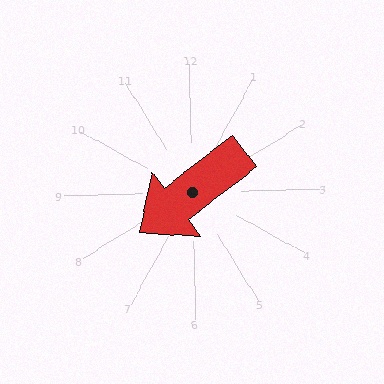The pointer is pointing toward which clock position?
Roughly 8 o'clock.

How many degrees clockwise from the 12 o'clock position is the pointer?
Approximately 234 degrees.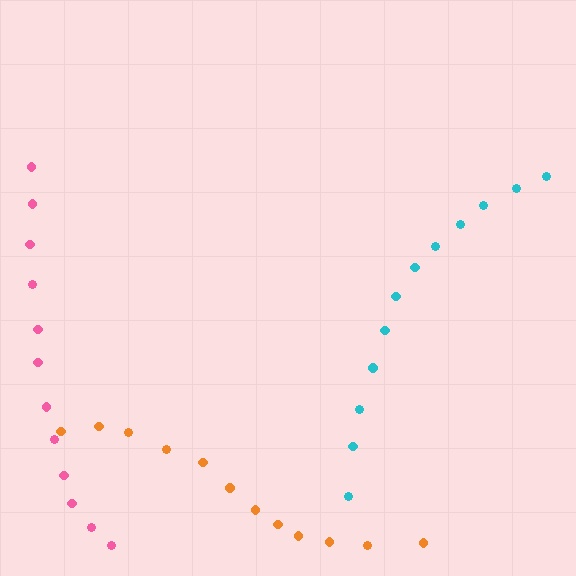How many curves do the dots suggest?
There are 3 distinct paths.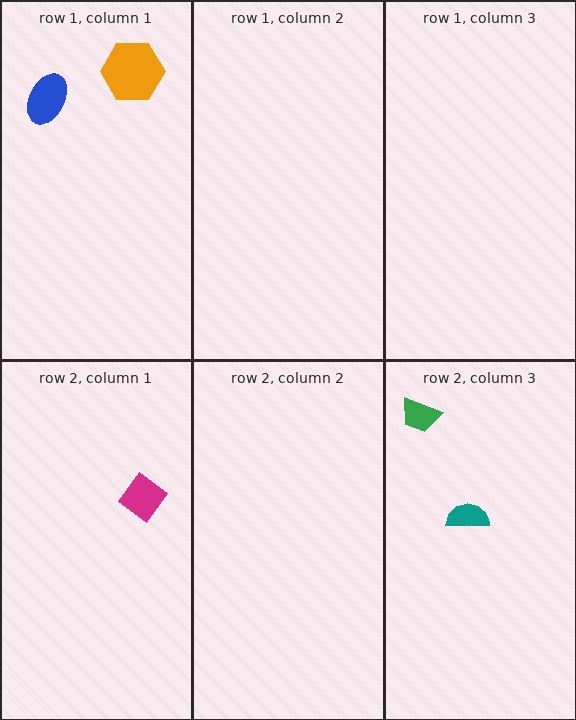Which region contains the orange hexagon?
The row 1, column 1 region.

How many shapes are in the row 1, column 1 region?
2.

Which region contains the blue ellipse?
The row 1, column 1 region.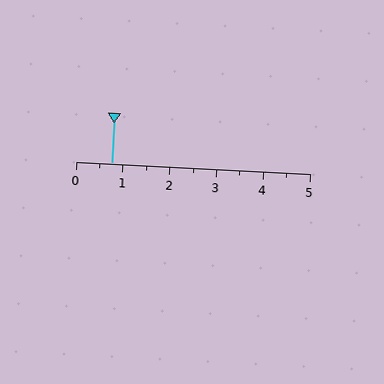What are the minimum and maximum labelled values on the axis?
The axis runs from 0 to 5.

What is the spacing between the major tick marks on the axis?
The major ticks are spaced 1 apart.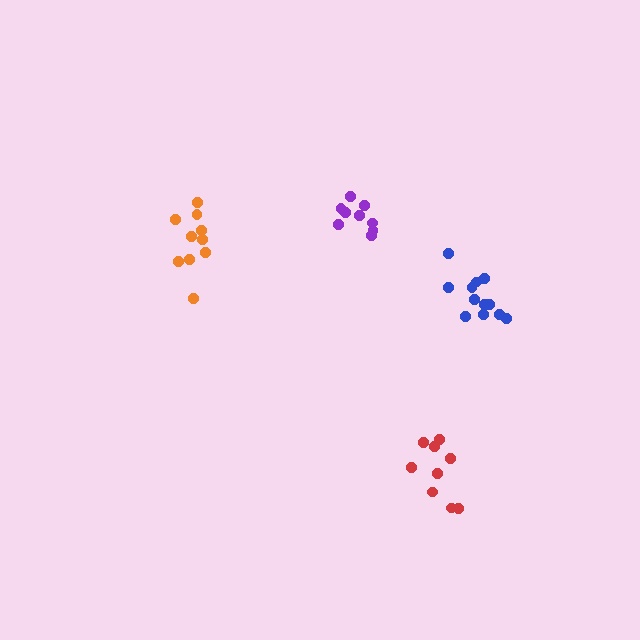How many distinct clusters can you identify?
There are 4 distinct clusters.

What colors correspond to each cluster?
The clusters are colored: red, blue, purple, orange.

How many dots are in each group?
Group 1: 9 dots, Group 2: 12 dots, Group 3: 9 dots, Group 4: 10 dots (40 total).